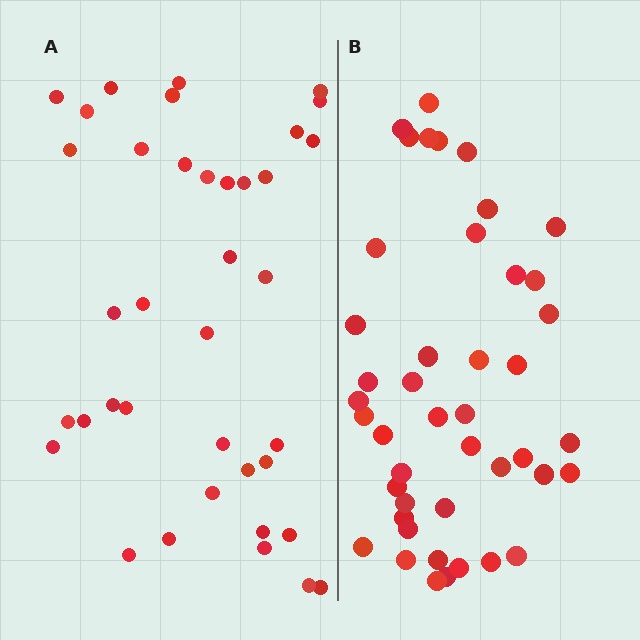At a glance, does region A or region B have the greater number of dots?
Region B (the right region) has more dots.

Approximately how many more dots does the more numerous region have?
Region B has about 6 more dots than region A.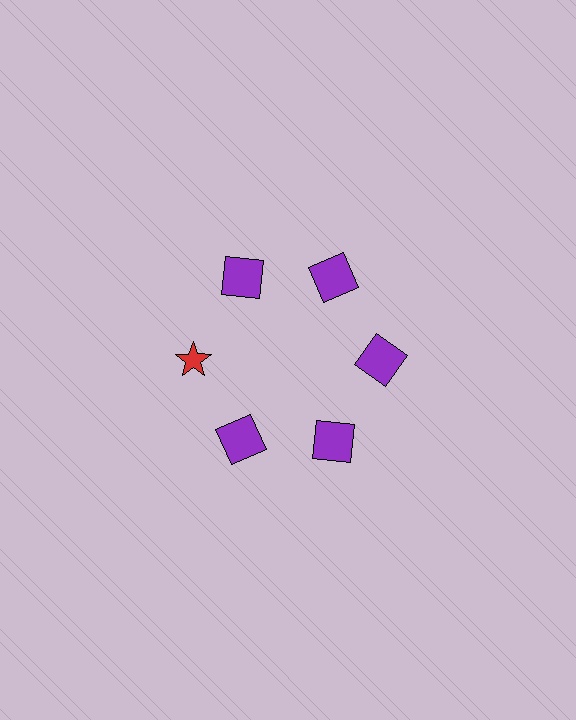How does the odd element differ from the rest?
It differs in both color (red instead of purple) and shape (star instead of square).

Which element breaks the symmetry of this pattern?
The red star at roughly the 9 o'clock position breaks the symmetry. All other shapes are purple squares.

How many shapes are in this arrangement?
There are 6 shapes arranged in a ring pattern.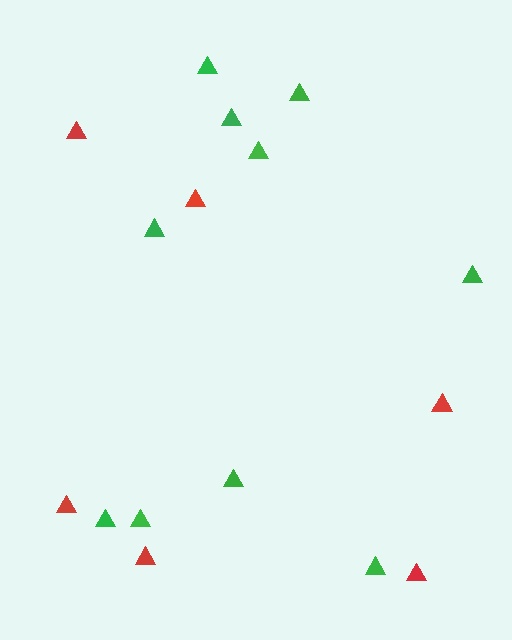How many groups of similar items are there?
There are 2 groups: one group of green triangles (10) and one group of red triangles (6).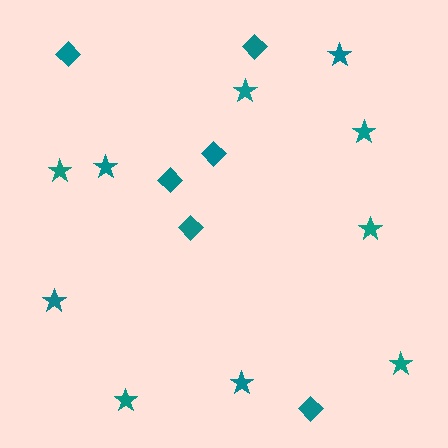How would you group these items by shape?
There are 2 groups: one group of diamonds (6) and one group of stars (10).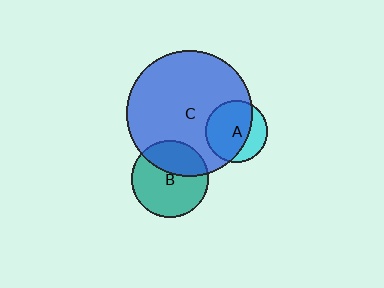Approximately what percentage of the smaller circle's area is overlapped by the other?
Approximately 70%.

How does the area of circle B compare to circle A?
Approximately 1.5 times.